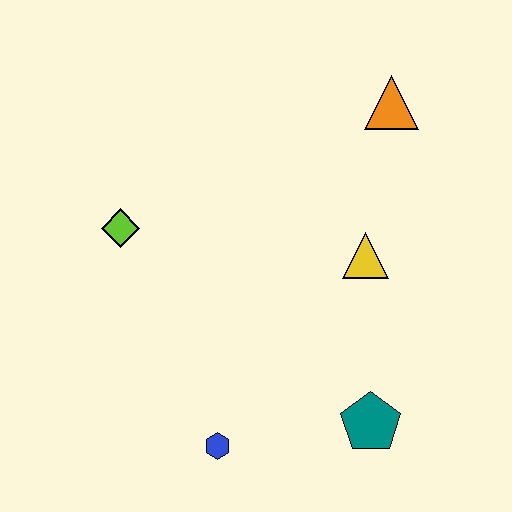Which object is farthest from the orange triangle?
The blue hexagon is farthest from the orange triangle.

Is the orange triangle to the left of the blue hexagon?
No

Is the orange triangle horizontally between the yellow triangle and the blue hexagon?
No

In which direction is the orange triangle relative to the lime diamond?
The orange triangle is to the right of the lime diamond.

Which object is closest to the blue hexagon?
The teal pentagon is closest to the blue hexagon.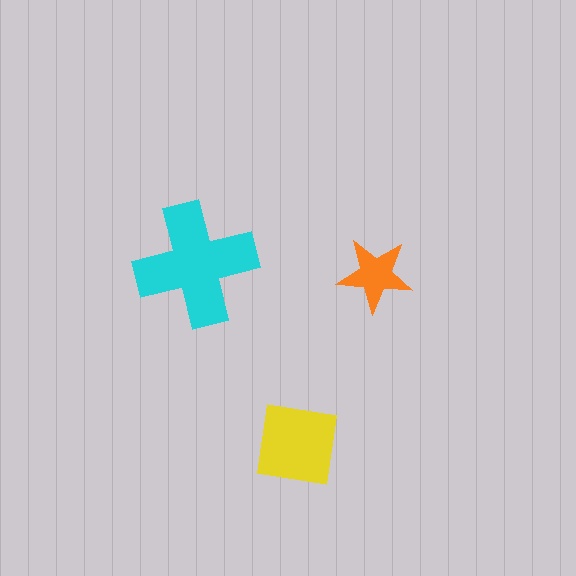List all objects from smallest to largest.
The orange star, the yellow square, the cyan cross.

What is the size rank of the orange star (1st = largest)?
3rd.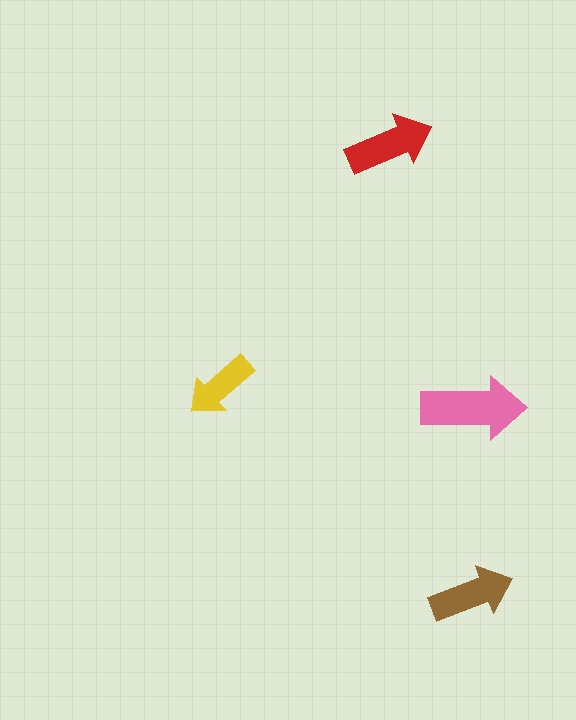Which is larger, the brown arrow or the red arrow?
The red one.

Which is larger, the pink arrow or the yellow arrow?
The pink one.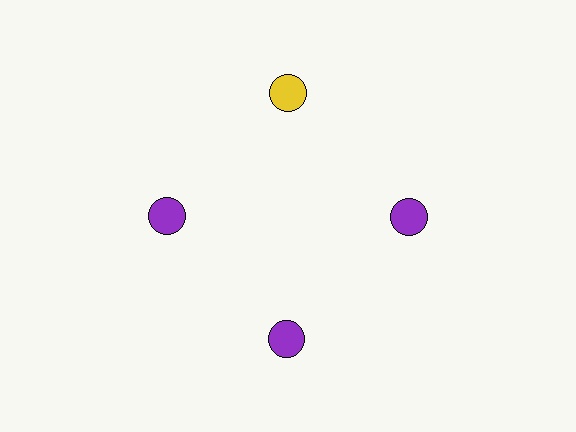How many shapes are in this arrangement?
There are 4 shapes arranged in a ring pattern.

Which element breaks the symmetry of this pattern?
The yellow circle at roughly the 12 o'clock position breaks the symmetry. All other shapes are purple circles.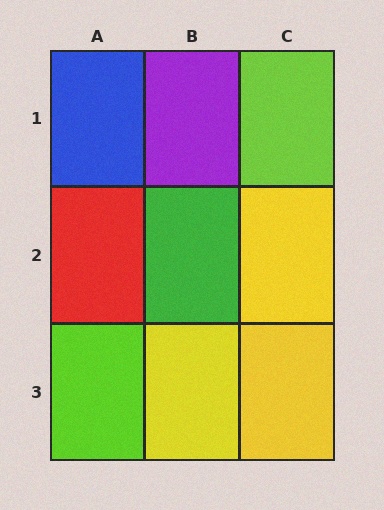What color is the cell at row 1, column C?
Lime.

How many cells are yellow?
3 cells are yellow.